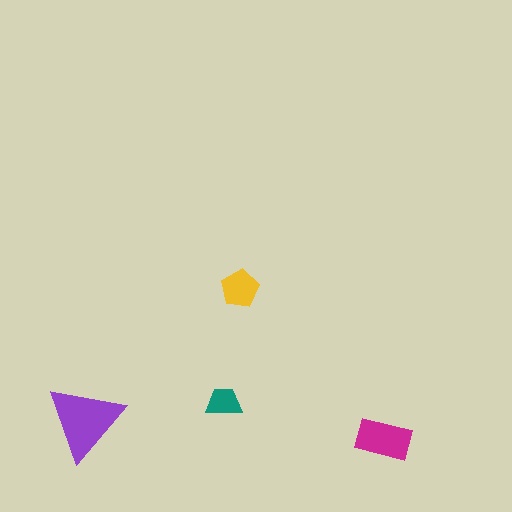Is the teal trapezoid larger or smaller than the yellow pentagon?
Smaller.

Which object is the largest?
The purple triangle.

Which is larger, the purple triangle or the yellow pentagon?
The purple triangle.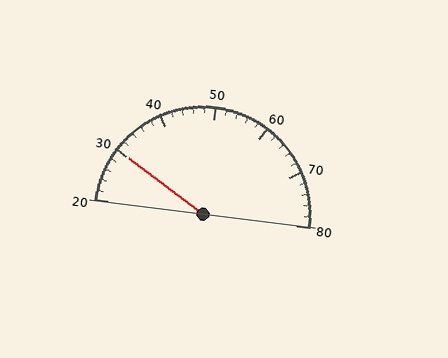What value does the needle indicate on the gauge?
The needle indicates approximately 30.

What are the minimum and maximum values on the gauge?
The gauge ranges from 20 to 80.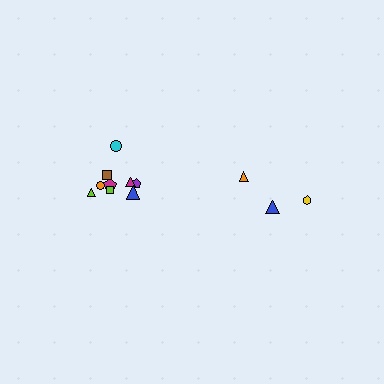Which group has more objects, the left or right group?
The left group.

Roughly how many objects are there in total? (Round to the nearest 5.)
Roughly 15 objects in total.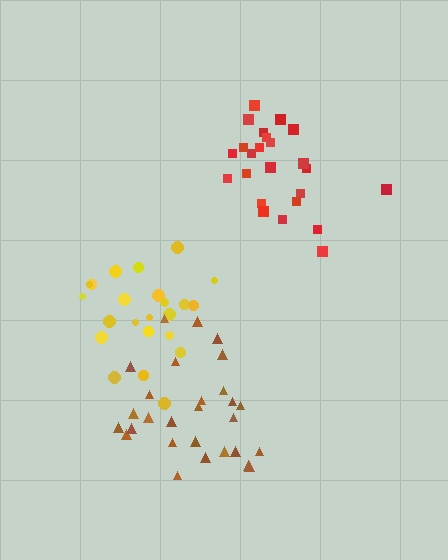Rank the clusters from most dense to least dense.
yellow, red, brown.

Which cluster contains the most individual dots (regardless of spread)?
Brown (28).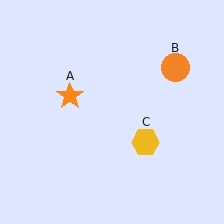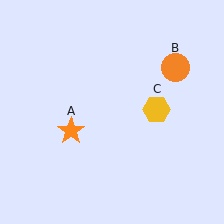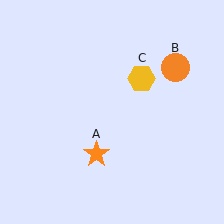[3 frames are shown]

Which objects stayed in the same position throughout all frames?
Orange circle (object B) remained stationary.